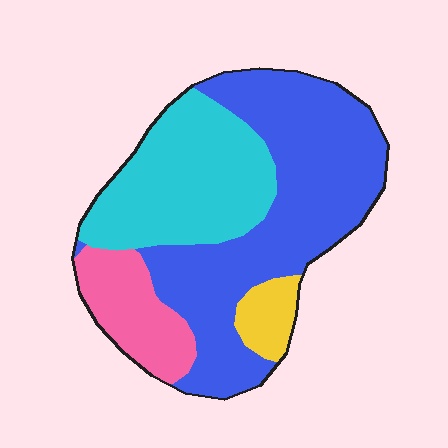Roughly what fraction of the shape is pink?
Pink covers roughly 15% of the shape.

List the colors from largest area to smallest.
From largest to smallest: blue, cyan, pink, yellow.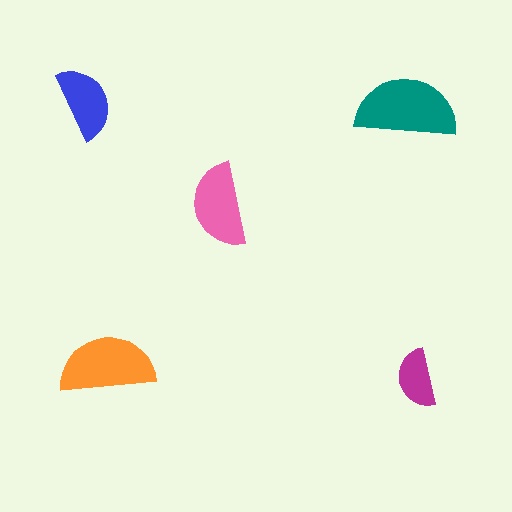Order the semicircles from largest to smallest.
the teal one, the orange one, the pink one, the blue one, the magenta one.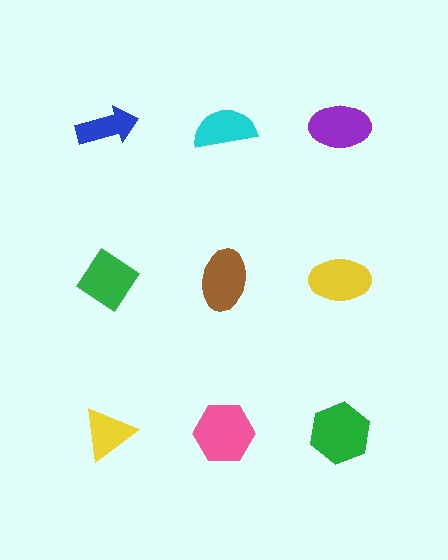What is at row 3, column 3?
A green hexagon.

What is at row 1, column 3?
A purple ellipse.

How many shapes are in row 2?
3 shapes.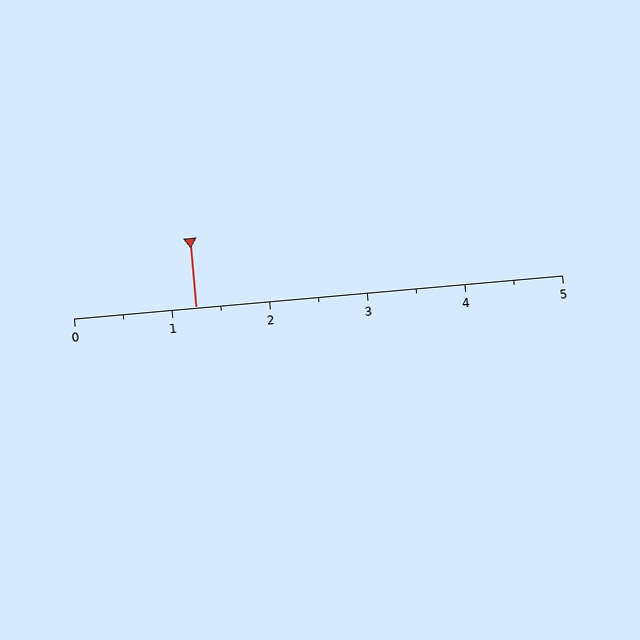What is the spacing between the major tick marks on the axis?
The major ticks are spaced 1 apart.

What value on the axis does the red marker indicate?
The marker indicates approximately 1.2.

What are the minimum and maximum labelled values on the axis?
The axis runs from 0 to 5.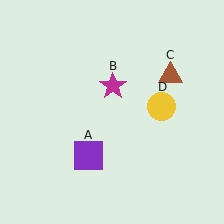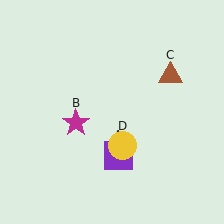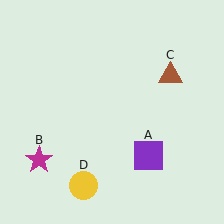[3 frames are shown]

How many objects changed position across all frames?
3 objects changed position: purple square (object A), magenta star (object B), yellow circle (object D).